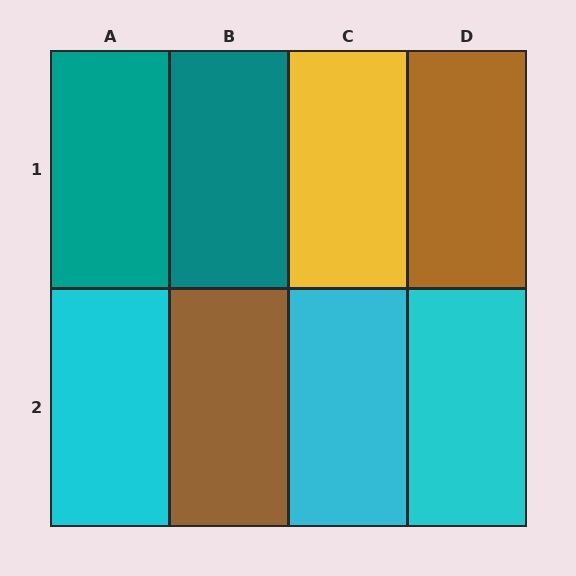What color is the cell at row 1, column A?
Teal.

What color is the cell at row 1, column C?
Yellow.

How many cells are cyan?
3 cells are cyan.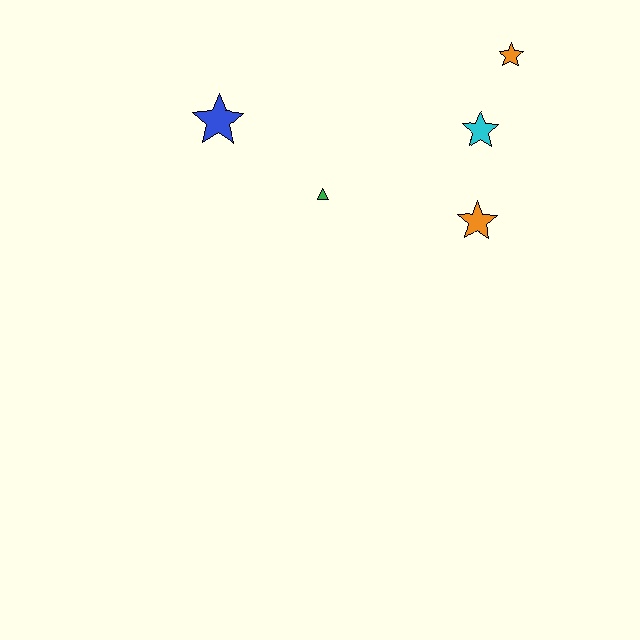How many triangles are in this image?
There is 1 triangle.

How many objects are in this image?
There are 5 objects.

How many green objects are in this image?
There is 1 green object.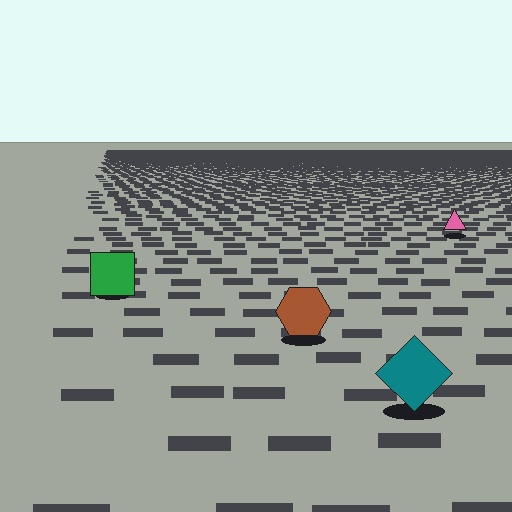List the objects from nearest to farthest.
From nearest to farthest: the teal diamond, the brown hexagon, the green square, the pink triangle.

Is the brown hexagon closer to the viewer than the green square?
Yes. The brown hexagon is closer — you can tell from the texture gradient: the ground texture is coarser near it.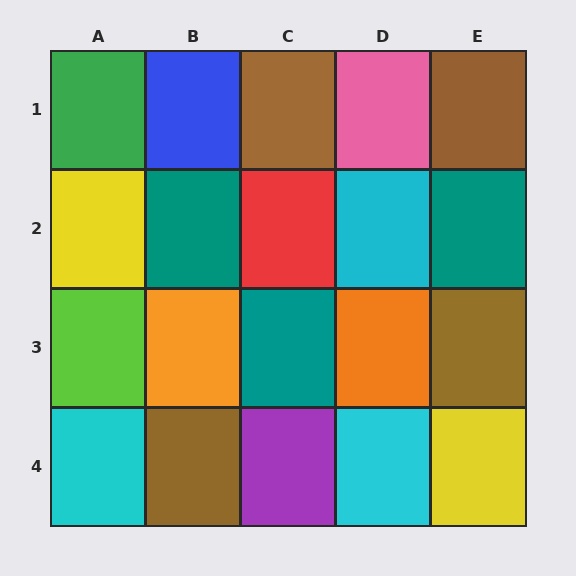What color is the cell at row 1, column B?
Blue.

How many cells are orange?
2 cells are orange.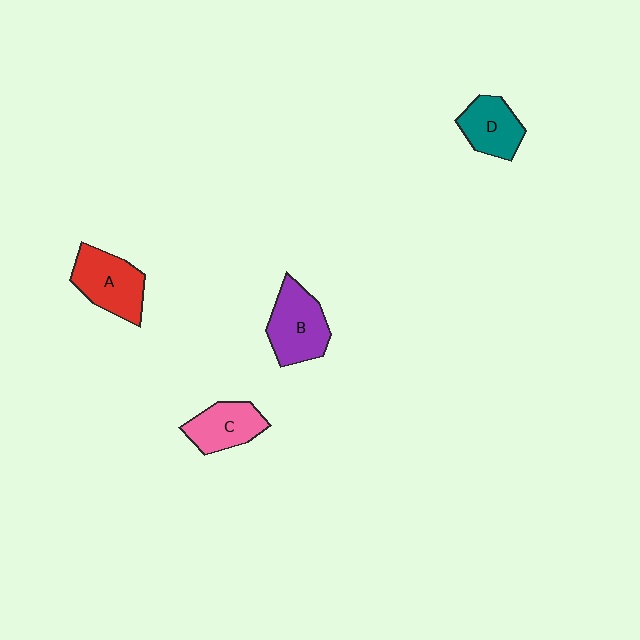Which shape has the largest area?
Shape B (purple).